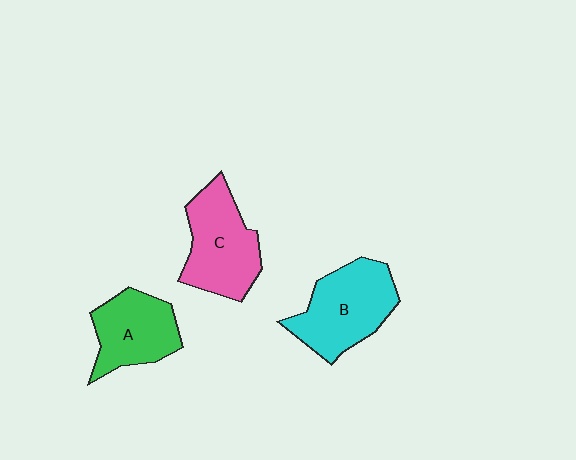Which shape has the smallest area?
Shape A (green).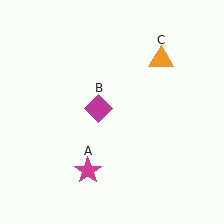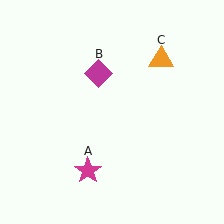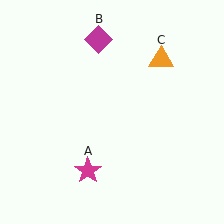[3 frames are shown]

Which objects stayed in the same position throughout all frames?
Magenta star (object A) and orange triangle (object C) remained stationary.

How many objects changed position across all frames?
1 object changed position: magenta diamond (object B).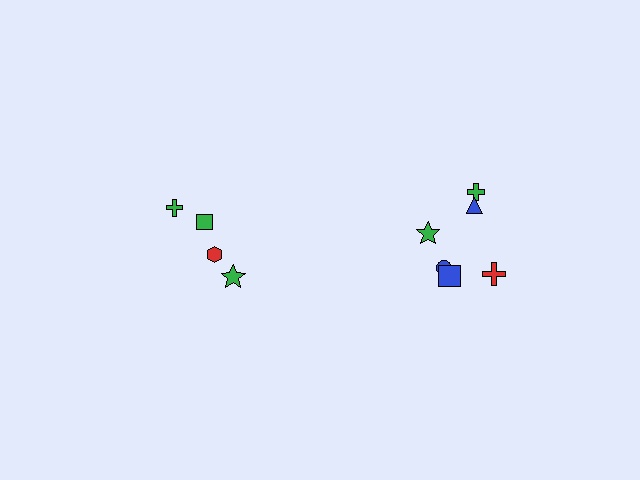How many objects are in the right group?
There are 6 objects.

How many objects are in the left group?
There are 4 objects.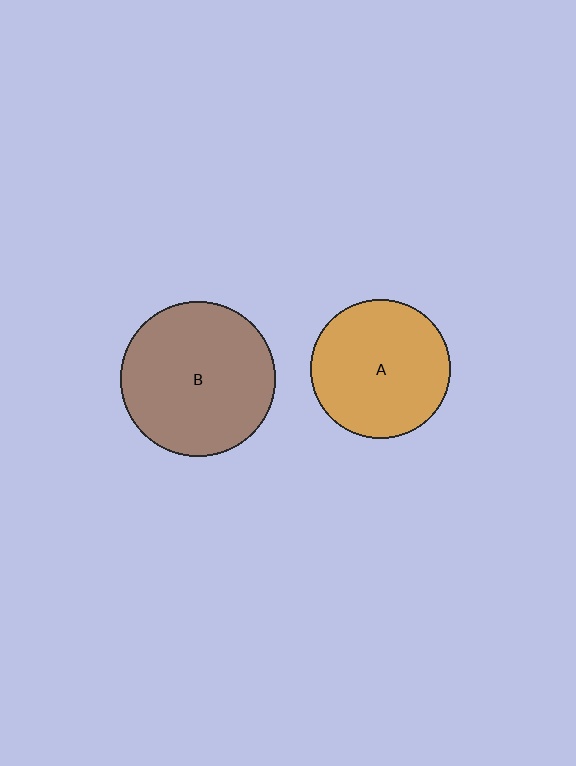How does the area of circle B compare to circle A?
Approximately 1.2 times.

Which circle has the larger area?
Circle B (brown).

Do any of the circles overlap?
No, none of the circles overlap.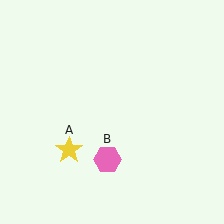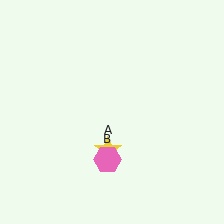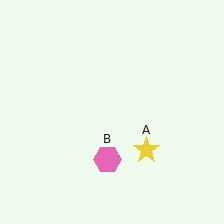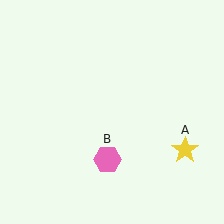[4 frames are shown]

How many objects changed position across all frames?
1 object changed position: yellow star (object A).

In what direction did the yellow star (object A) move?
The yellow star (object A) moved right.